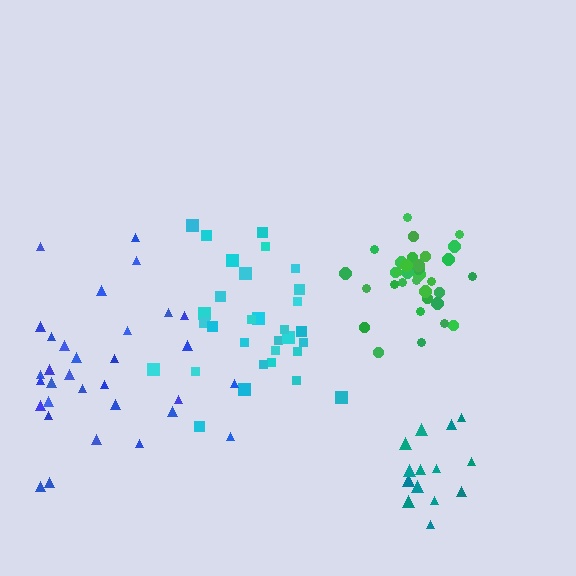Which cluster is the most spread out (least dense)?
Blue.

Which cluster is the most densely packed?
Green.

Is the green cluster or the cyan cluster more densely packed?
Green.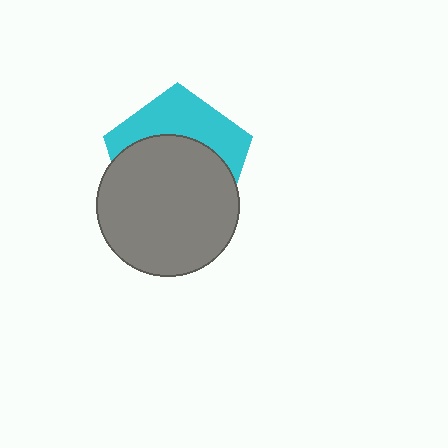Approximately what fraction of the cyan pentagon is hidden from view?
Roughly 61% of the cyan pentagon is hidden behind the gray circle.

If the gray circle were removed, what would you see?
You would see the complete cyan pentagon.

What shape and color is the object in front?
The object in front is a gray circle.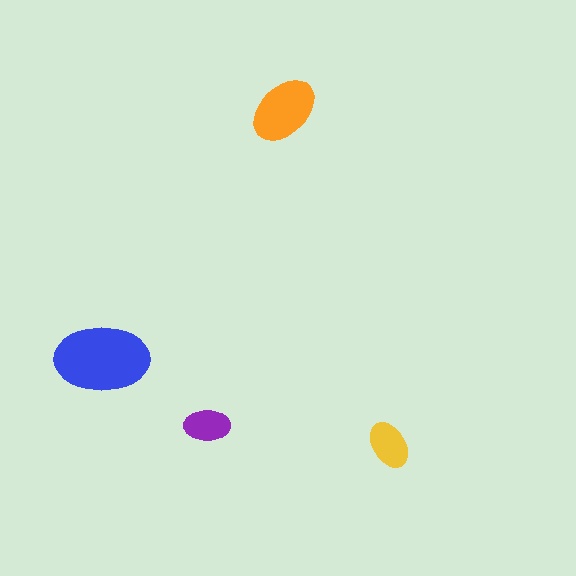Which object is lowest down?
The yellow ellipse is bottommost.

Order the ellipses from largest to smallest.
the blue one, the orange one, the yellow one, the purple one.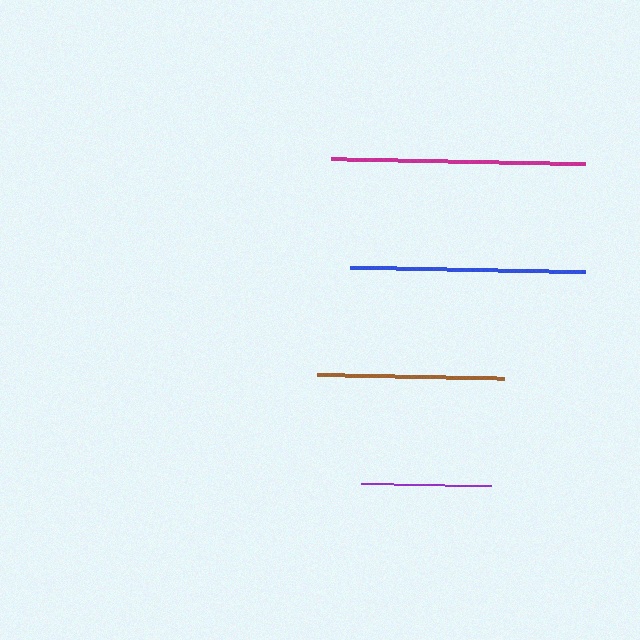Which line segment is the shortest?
The purple line is the shortest at approximately 130 pixels.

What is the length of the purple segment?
The purple segment is approximately 130 pixels long.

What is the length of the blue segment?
The blue segment is approximately 234 pixels long.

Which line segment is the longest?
The magenta line is the longest at approximately 254 pixels.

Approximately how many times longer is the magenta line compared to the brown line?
The magenta line is approximately 1.4 times the length of the brown line.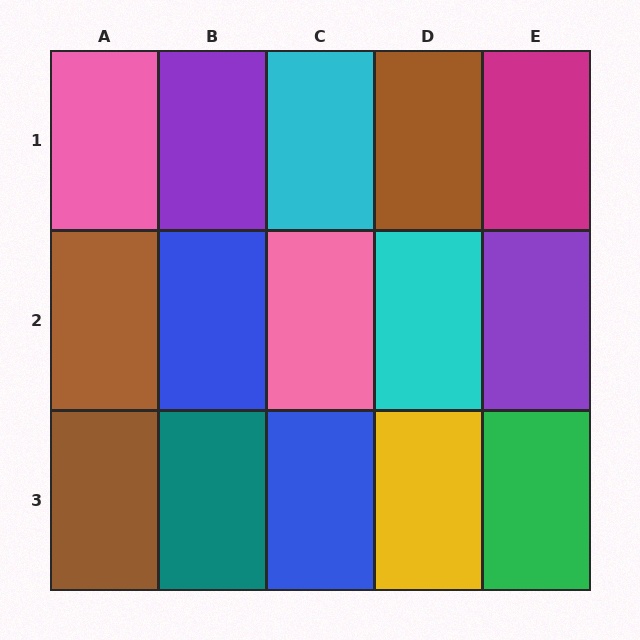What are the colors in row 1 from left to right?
Pink, purple, cyan, brown, magenta.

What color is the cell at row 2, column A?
Brown.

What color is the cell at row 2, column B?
Blue.